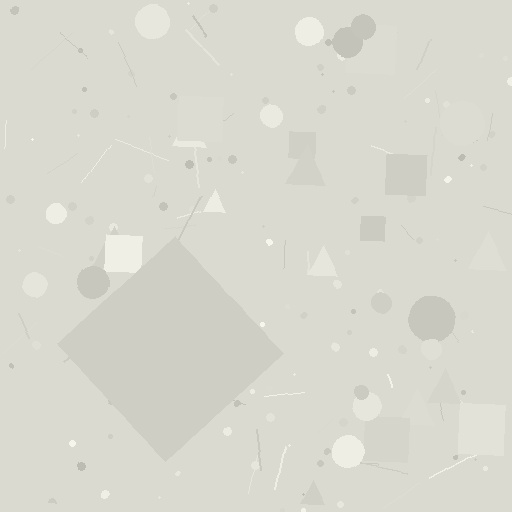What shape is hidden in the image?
A diamond is hidden in the image.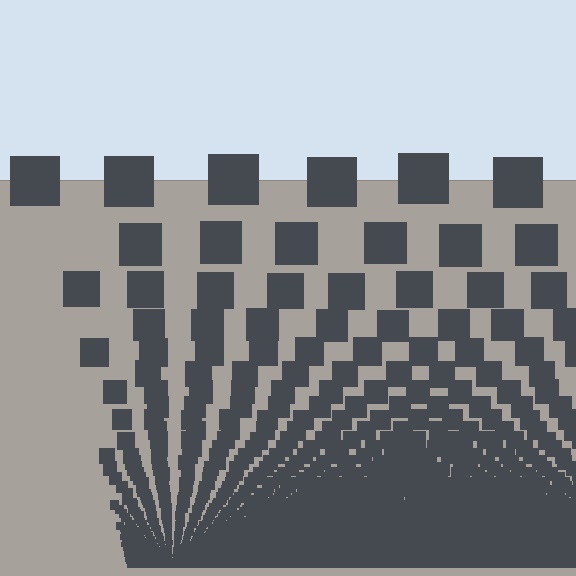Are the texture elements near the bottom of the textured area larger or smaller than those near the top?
Smaller. The gradient is inverted — elements near the bottom are smaller and denser.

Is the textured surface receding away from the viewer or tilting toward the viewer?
The surface appears to tilt toward the viewer. Texture elements get larger and sparser toward the top.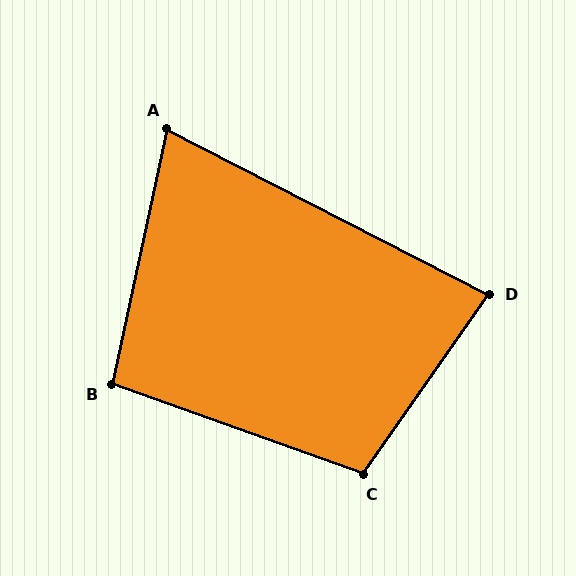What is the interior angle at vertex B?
Approximately 98 degrees (obtuse).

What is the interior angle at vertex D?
Approximately 82 degrees (acute).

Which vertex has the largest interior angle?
C, at approximately 105 degrees.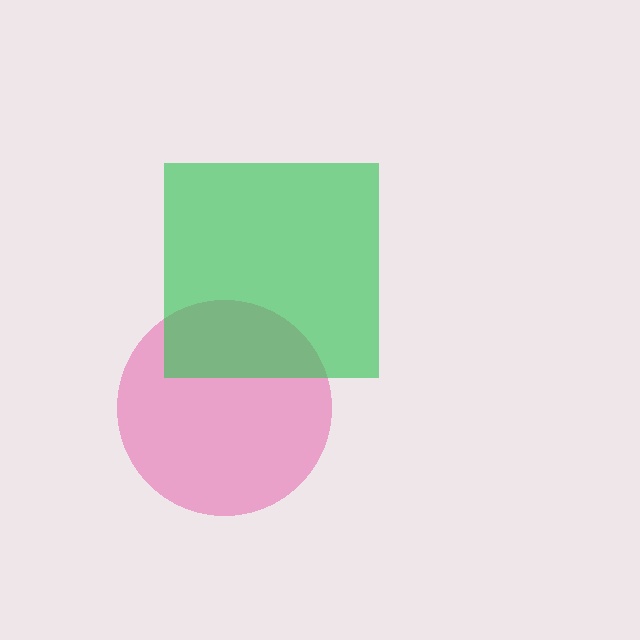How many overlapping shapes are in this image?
There are 2 overlapping shapes in the image.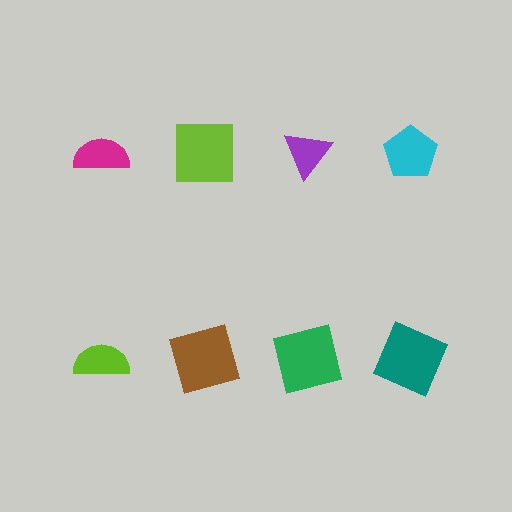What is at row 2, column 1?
A lime semicircle.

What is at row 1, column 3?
A purple triangle.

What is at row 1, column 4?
A cyan pentagon.